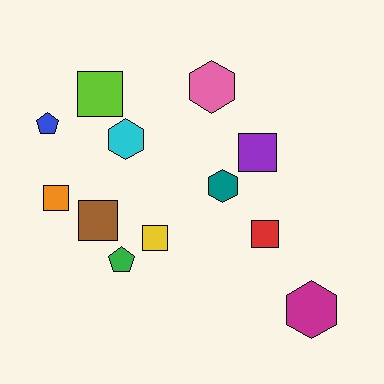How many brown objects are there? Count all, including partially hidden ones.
There is 1 brown object.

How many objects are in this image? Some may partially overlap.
There are 12 objects.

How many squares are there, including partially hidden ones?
There are 6 squares.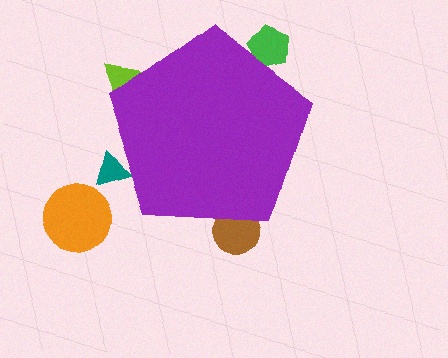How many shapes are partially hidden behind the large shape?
4 shapes are partially hidden.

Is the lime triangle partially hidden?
Yes, the lime triangle is partially hidden behind the purple pentagon.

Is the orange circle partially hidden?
No, the orange circle is fully visible.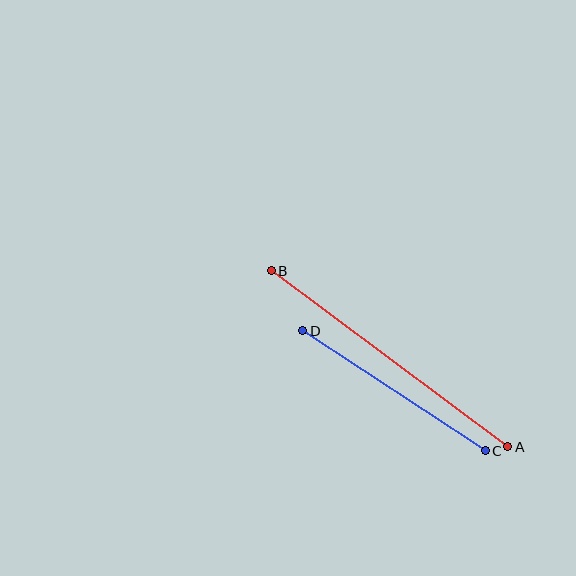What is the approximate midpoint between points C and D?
The midpoint is at approximately (394, 391) pixels.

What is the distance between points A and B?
The distance is approximately 295 pixels.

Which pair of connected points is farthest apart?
Points A and B are farthest apart.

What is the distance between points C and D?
The distance is approximately 219 pixels.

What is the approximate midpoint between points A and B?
The midpoint is at approximately (390, 359) pixels.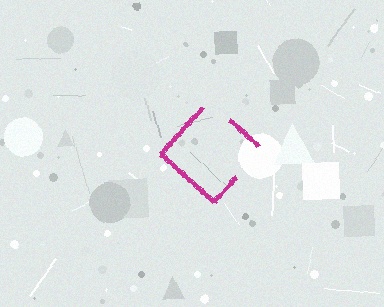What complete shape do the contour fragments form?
The contour fragments form a diamond.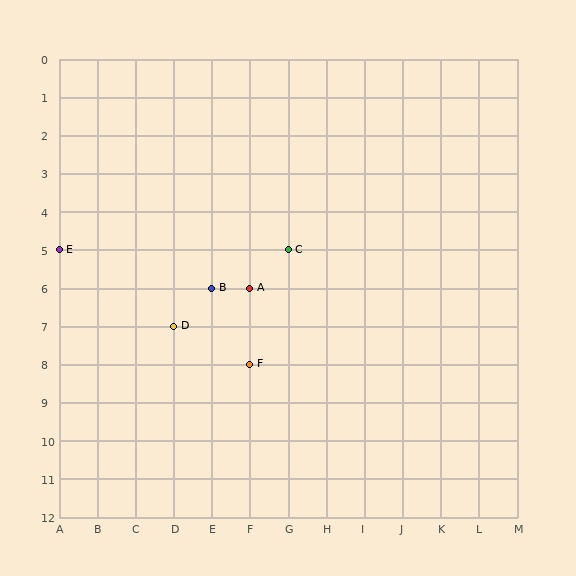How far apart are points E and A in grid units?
Points E and A are 5 columns and 1 row apart (about 5.1 grid units diagonally).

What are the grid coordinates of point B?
Point B is at grid coordinates (E, 6).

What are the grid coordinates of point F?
Point F is at grid coordinates (F, 8).